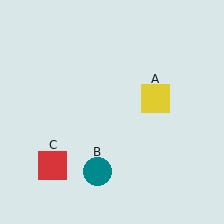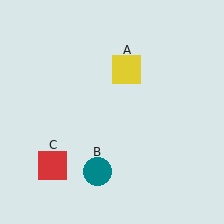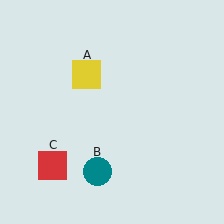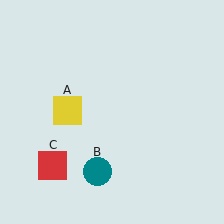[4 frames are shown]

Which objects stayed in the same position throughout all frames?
Teal circle (object B) and red square (object C) remained stationary.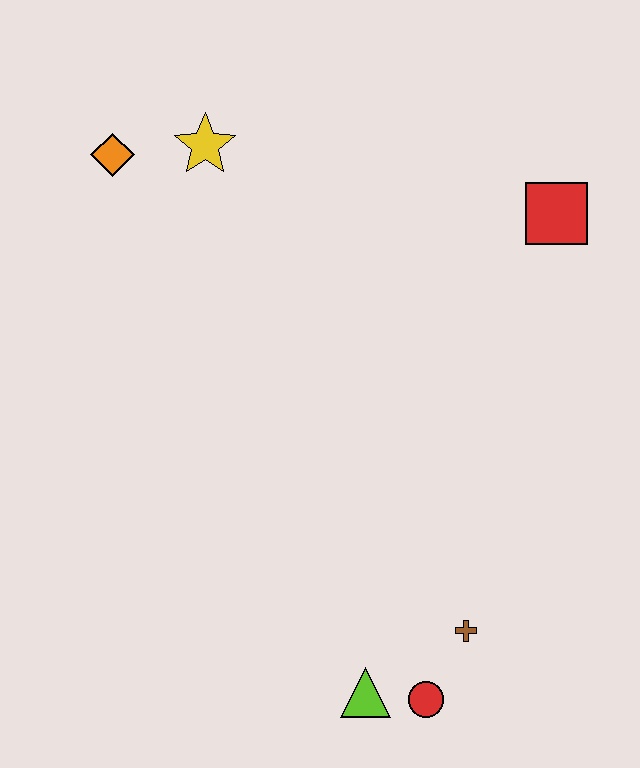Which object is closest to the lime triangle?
The red circle is closest to the lime triangle.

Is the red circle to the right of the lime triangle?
Yes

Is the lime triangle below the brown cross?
Yes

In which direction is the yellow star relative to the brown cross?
The yellow star is above the brown cross.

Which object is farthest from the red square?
The lime triangle is farthest from the red square.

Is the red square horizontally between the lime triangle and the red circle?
No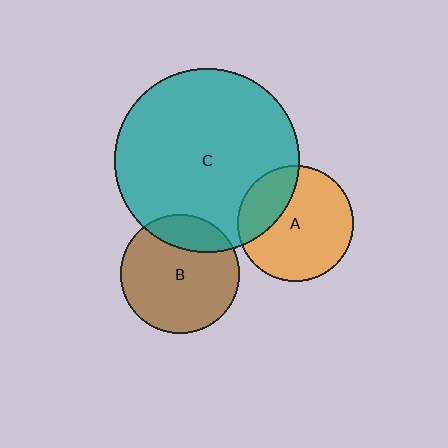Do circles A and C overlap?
Yes.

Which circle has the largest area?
Circle C (teal).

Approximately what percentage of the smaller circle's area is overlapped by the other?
Approximately 25%.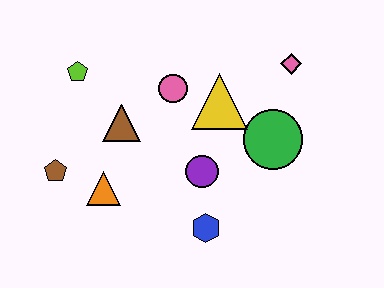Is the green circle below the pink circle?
Yes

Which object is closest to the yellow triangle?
The pink circle is closest to the yellow triangle.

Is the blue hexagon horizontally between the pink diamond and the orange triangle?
Yes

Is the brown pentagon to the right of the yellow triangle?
No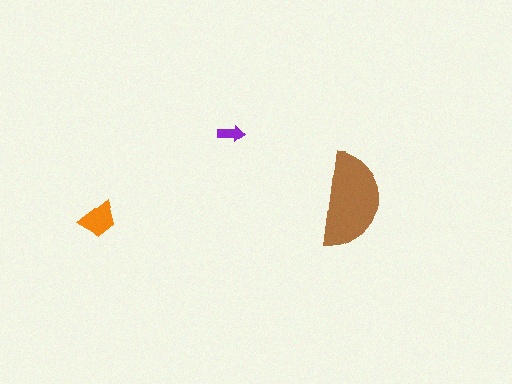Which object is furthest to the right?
The brown semicircle is rightmost.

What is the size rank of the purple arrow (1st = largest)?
3rd.